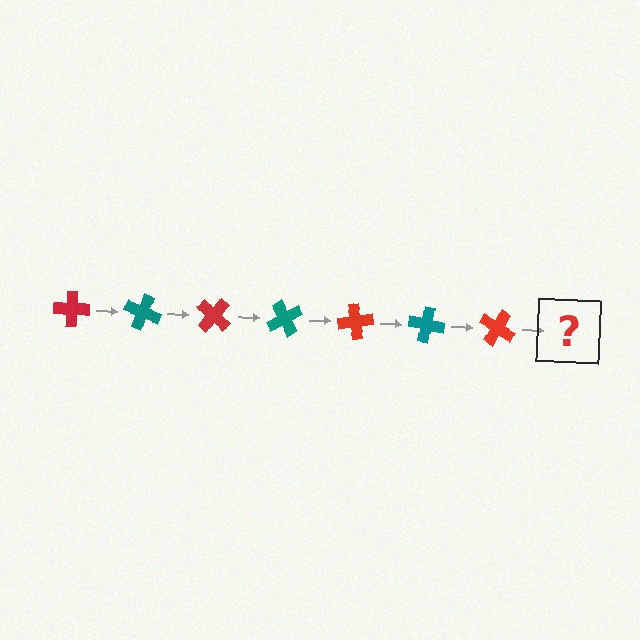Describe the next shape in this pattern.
It should be a teal cross, rotated 140 degrees from the start.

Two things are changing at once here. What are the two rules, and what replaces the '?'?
The two rules are that it rotates 20 degrees each step and the color cycles through red and teal. The '?' should be a teal cross, rotated 140 degrees from the start.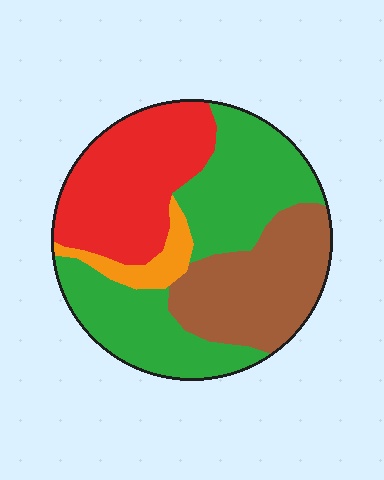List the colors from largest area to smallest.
From largest to smallest: green, red, brown, orange.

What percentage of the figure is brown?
Brown covers 25% of the figure.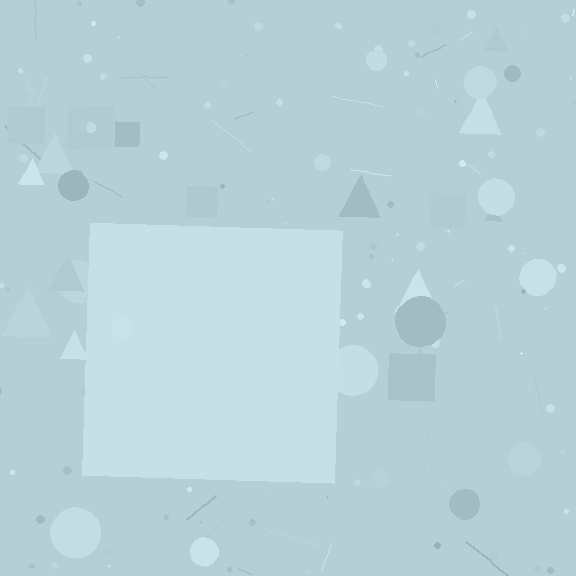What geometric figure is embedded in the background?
A square is embedded in the background.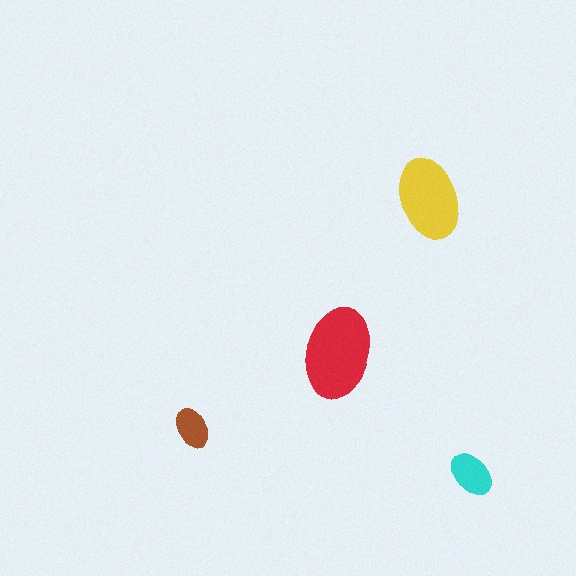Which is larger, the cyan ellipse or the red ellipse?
The red one.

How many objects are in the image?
There are 4 objects in the image.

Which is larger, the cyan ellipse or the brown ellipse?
The cyan one.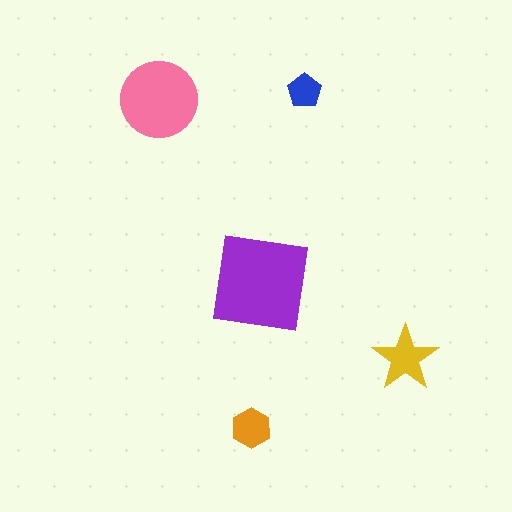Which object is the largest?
The purple square.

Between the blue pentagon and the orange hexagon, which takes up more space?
The orange hexagon.